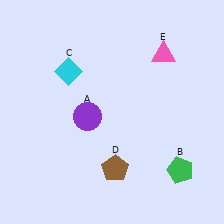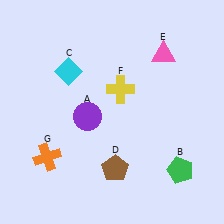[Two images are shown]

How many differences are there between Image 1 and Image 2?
There are 2 differences between the two images.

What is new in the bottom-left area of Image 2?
An orange cross (G) was added in the bottom-left area of Image 2.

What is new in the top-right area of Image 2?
A yellow cross (F) was added in the top-right area of Image 2.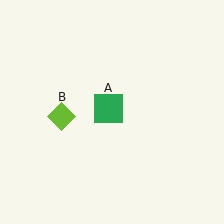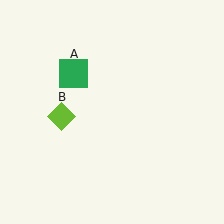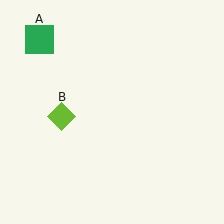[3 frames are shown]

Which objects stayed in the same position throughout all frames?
Lime diamond (object B) remained stationary.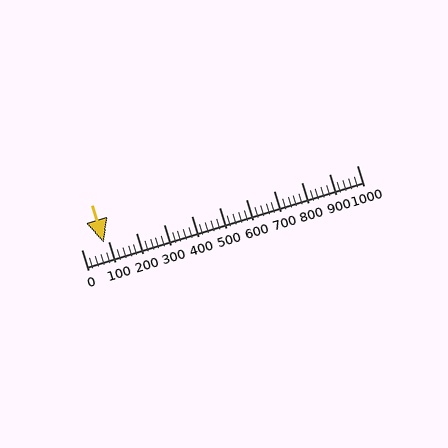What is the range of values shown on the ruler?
The ruler shows values from 0 to 1000.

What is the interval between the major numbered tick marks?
The major tick marks are spaced 100 units apart.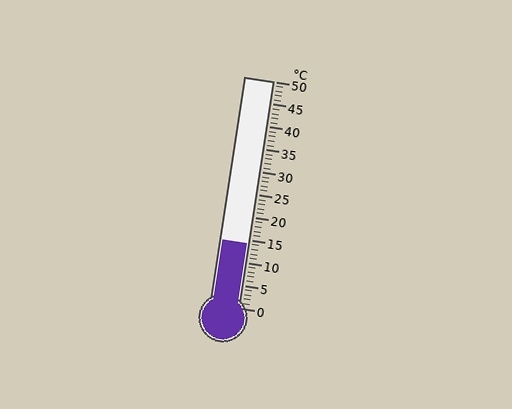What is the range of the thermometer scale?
The thermometer scale ranges from 0°C to 50°C.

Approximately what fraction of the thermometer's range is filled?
The thermometer is filled to approximately 30% of its range.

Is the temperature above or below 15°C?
The temperature is below 15°C.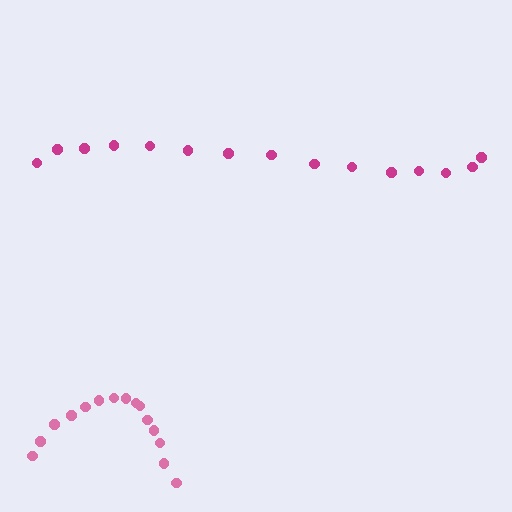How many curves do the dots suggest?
There are 2 distinct paths.